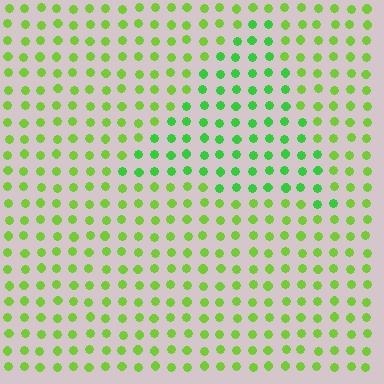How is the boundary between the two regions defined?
The boundary is defined purely by a slight shift in hue (about 28 degrees). Spacing, size, and orientation are identical on both sides.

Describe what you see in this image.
The image is filled with small lime elements in a uniform arrangement. A triangle-shaped region is visible where the elements are tinted to a slightly different hue, forming a subtle color boundary.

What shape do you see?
I see a triangle.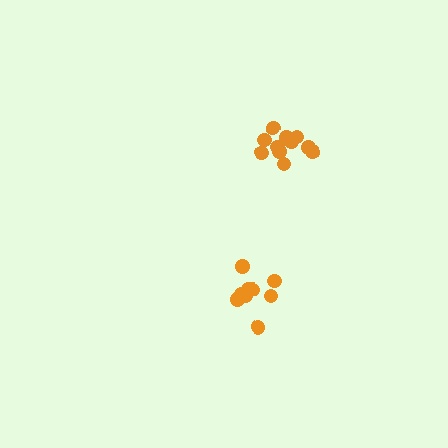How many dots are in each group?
Group 1: 9 dots, Group 2: 11 dots (20 total).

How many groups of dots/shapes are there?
There are 2 groups.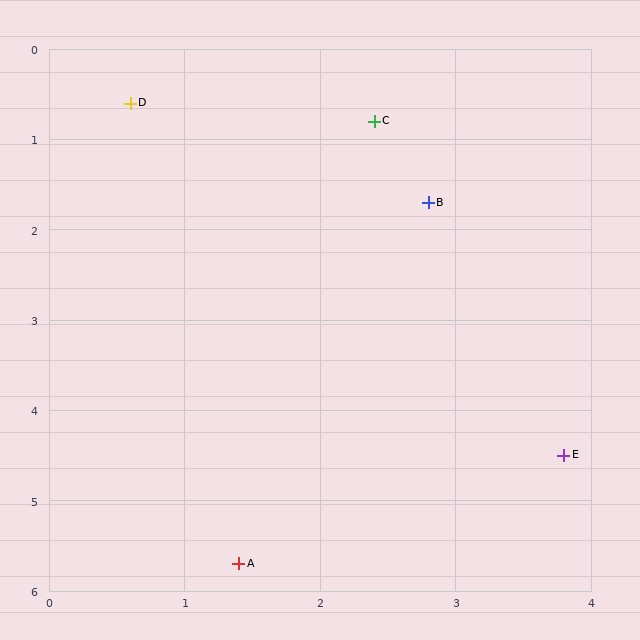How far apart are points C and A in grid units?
Points C and A are about 5.0 grid units apart.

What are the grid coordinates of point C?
Point C is at approximately (2.4, 0.8).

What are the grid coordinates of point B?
Point B is at approximately (2.8, 1.7).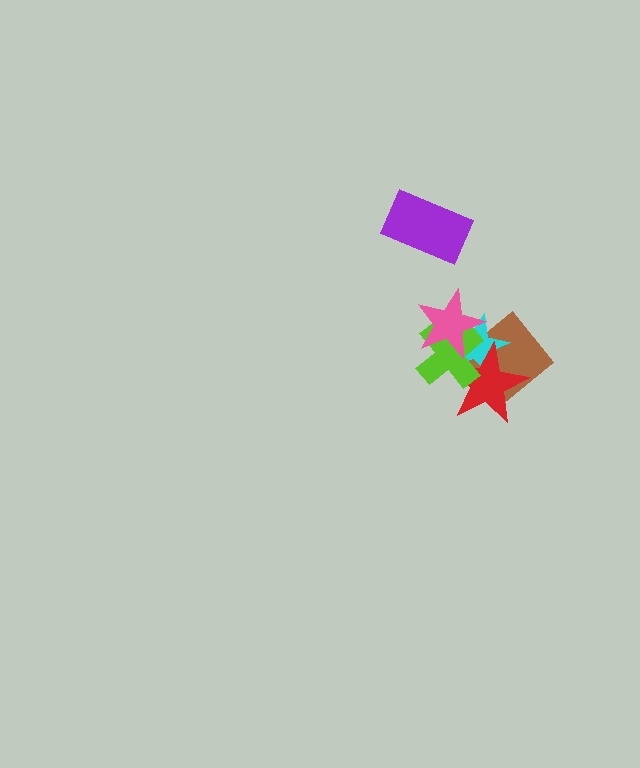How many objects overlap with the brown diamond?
4 objects overlap with the brown diamond.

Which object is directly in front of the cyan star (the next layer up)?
The red star is directly in front of the cyan star.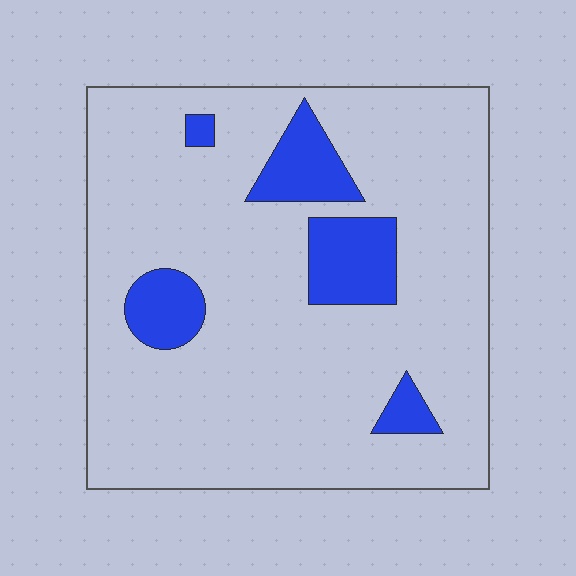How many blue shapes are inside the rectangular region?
5.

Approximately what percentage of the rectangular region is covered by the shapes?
Approximately 15%.